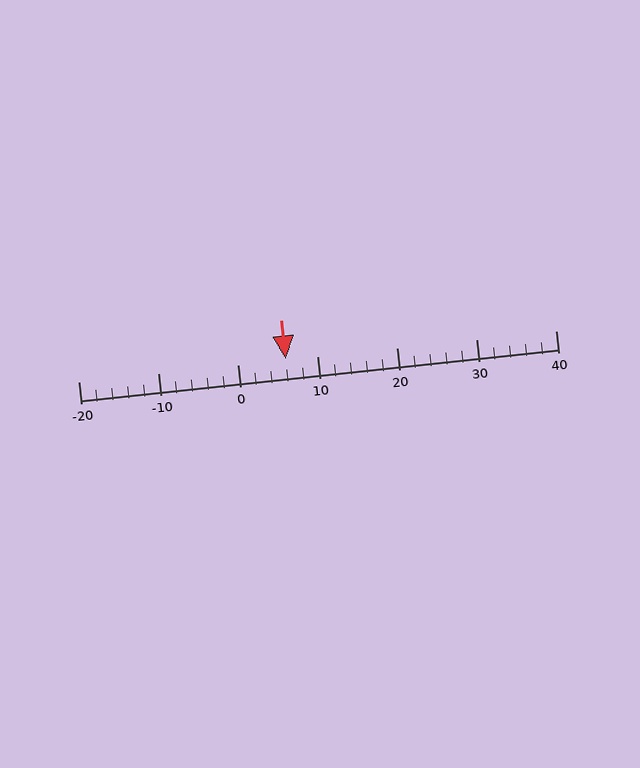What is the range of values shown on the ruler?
The ruler shows values from -20 to 40.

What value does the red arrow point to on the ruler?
The red arrow points to approximately 6.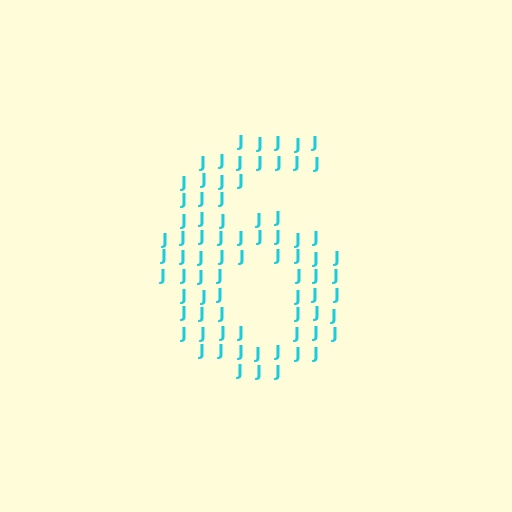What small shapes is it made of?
It is made of small letter J's.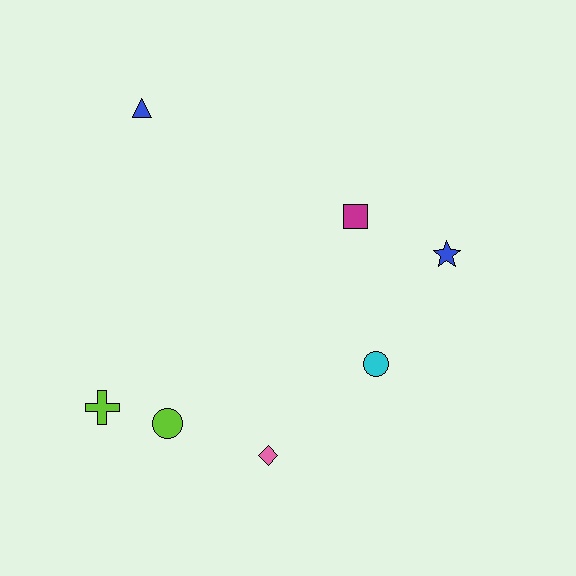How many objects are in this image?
There are 7 objects.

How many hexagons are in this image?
There are no hexagons.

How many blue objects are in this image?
There are 2 blue objects.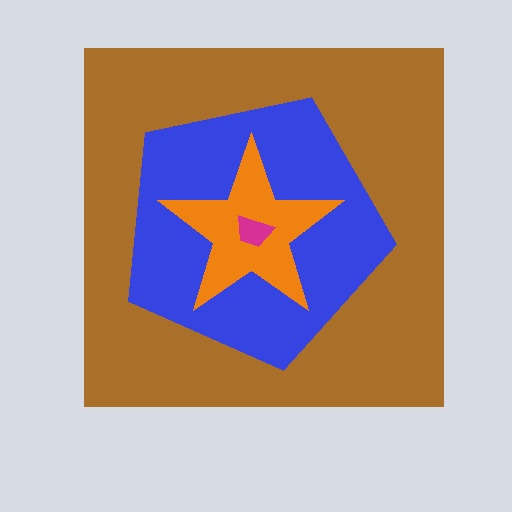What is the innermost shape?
The magenta trapezoid.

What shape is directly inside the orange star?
The magenta trapezoid.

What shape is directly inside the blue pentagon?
The orange star.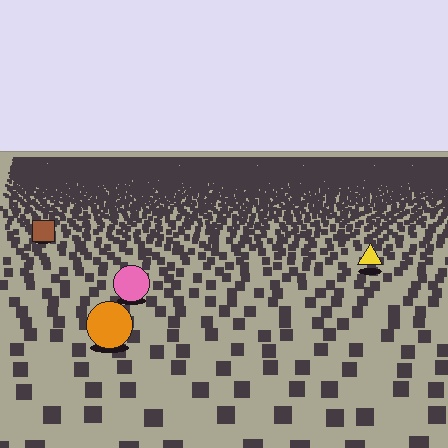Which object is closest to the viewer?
The orange circle is closest. The texture marks near it are larger and more spread out.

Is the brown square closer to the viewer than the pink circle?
No. The pink circle is closer — you can tell from the texture gradient: the ground texture is coarser near it.